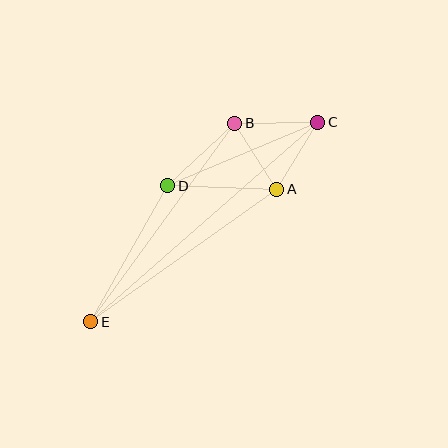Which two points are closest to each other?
Points A and B are closest to each other.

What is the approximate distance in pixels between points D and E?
The distance between D and E is approximately 157 pixels.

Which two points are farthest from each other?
Points C and E are farthest from each other.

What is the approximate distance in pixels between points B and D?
The distance between B and D is approximately 92 pixels.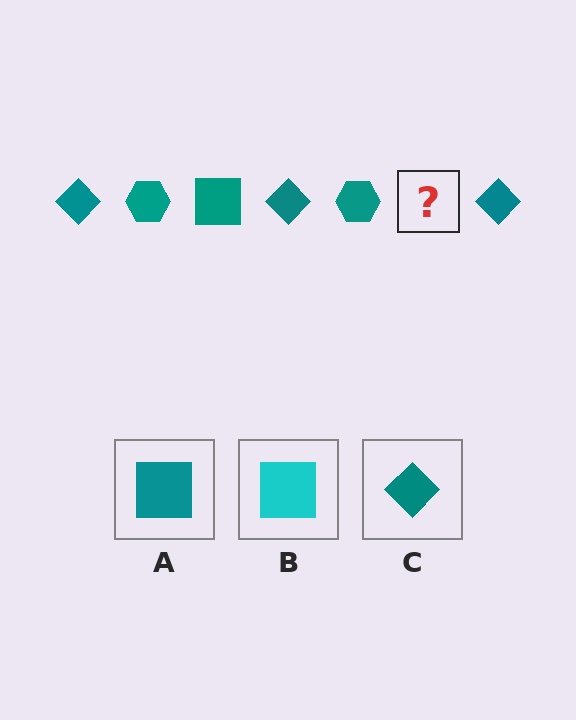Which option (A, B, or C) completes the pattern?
A.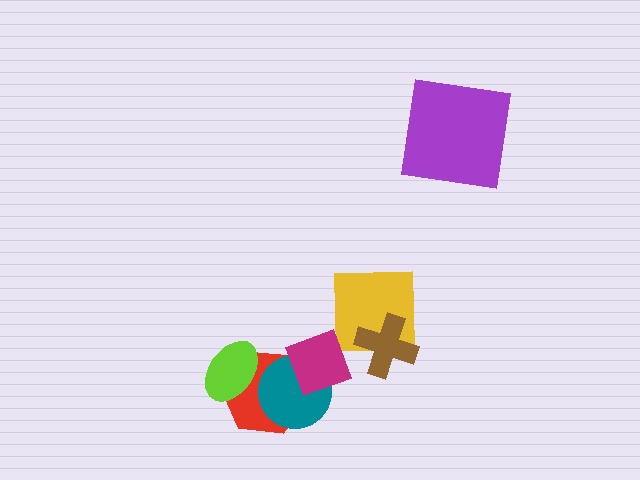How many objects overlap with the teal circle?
2 objects overlap with the teal circle.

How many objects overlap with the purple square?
0 objects overlap with the purple square.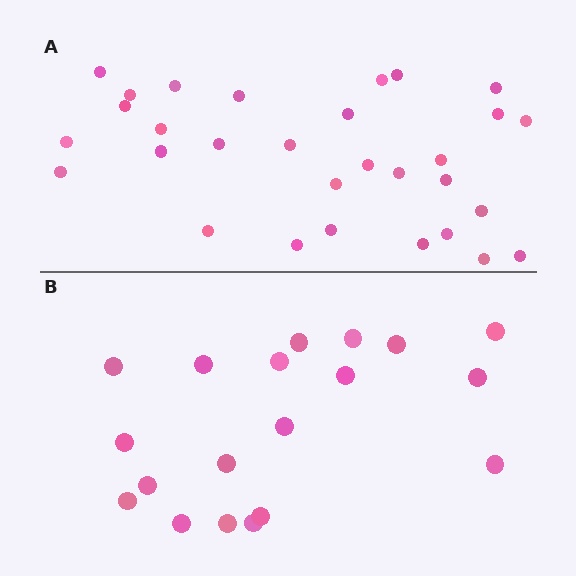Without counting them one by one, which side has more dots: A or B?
Region A (the top region) has more dots.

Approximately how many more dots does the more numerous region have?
Region A has roughly 12 or so more dots than region B.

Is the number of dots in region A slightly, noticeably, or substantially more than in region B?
Region A has substantially more. The ratio is roughly 1.6 to 1.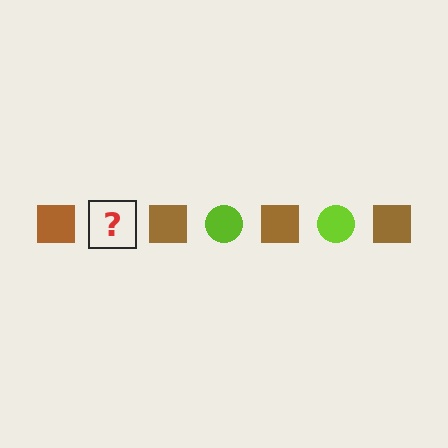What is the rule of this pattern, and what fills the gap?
The rule is that the pattern alternates between brown square and lime circle. The gap should be filled with a lime circle.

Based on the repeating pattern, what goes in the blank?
The blank should be a lime circle.